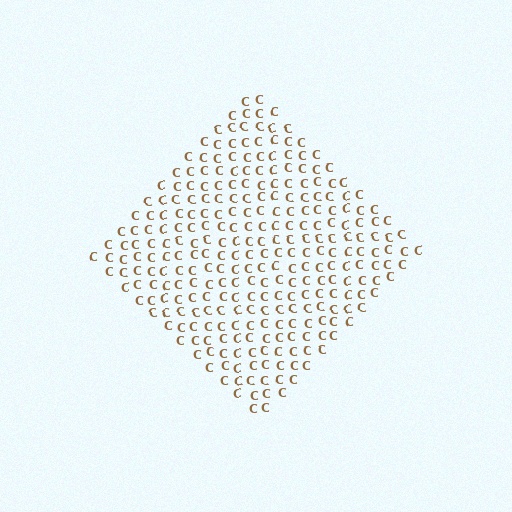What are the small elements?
The small elements are letter C's.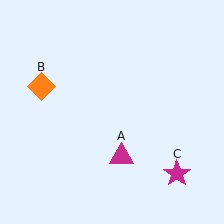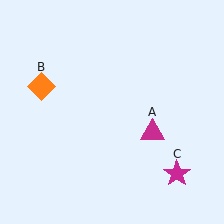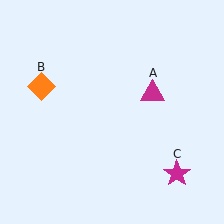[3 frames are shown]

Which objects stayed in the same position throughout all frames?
Orange diamond (object B) and magenta star (object C) remained stationary.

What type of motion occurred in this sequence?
The magenta triangle (object A) rotated counterclockwise around the center of the scene.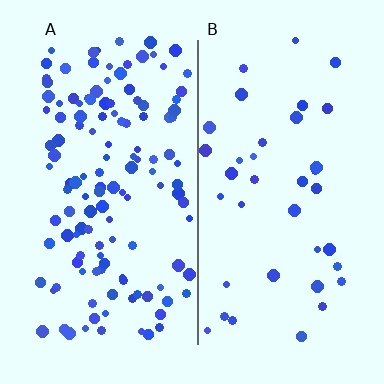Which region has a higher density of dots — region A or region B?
A (the left).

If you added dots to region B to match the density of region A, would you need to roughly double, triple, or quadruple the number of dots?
Approximately triple.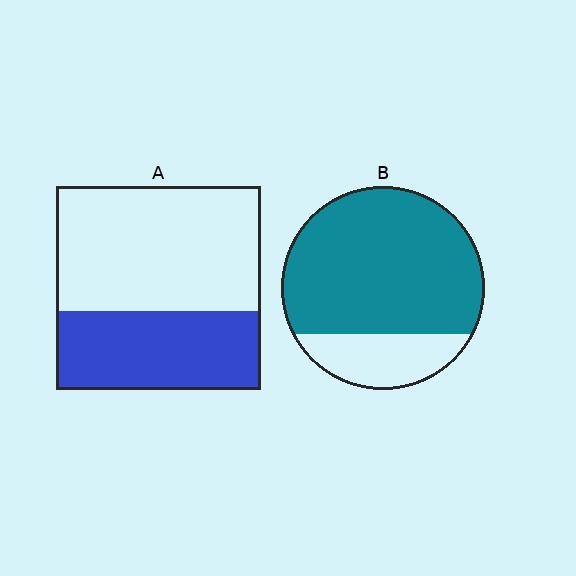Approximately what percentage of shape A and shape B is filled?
A is approximately 40% and B is approximately 80%.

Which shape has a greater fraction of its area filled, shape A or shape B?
Shape B.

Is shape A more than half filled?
No.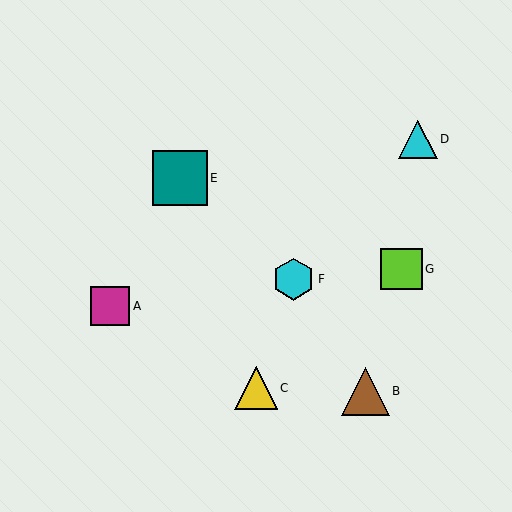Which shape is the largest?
The teal square (labeled E) is the largest.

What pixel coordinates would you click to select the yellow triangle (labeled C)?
Click at (256, 388) to select the yellow triangle C.